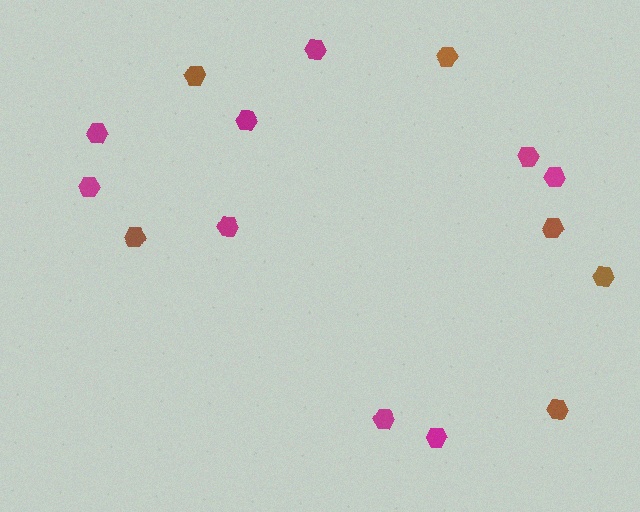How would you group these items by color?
There are 2 groups: one group of magenta hexagons (9) and one group of brown hexagons (6).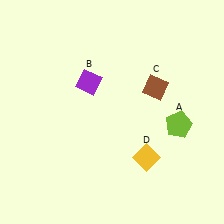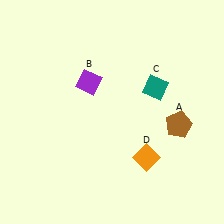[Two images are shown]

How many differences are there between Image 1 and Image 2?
There are 3 differences between the two images.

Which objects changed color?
A changed from lime to brown. C changed from brown to teal. D changed from yellow to orange.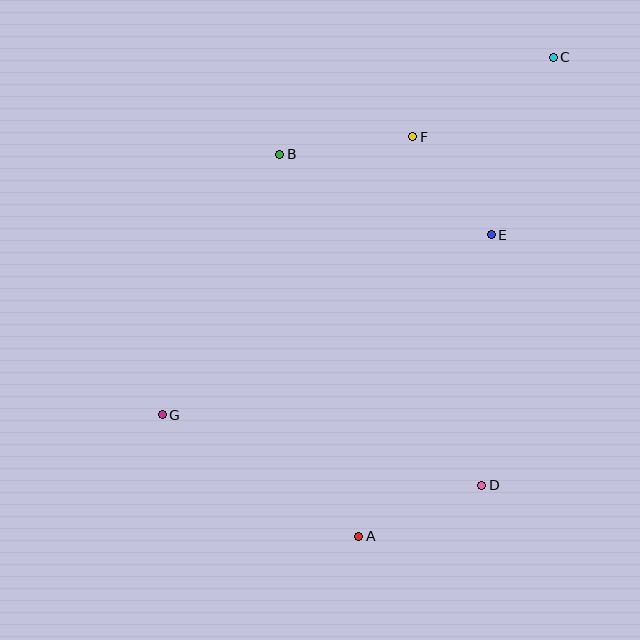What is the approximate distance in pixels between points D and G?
The distance between D and G is approximately 327 pixels.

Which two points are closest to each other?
Points E and F are closest to each other.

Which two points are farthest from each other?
Points C and G are farthest from each other.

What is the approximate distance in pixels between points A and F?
The distance between A and F is approximately 403 pixels.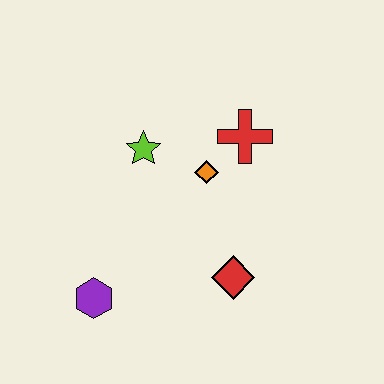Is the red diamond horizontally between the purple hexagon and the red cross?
Yes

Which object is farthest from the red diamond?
The lime star is farthest from the red diamond.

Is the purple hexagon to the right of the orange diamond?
No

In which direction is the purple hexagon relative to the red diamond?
The purple hexagon is to the left of the red diamond.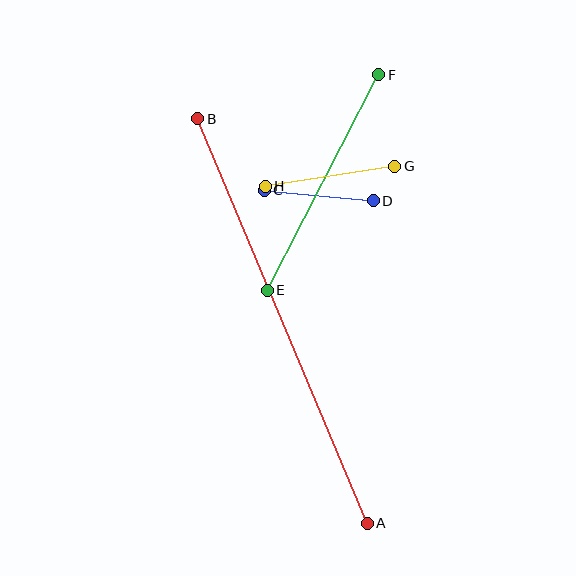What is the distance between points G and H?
The distance is approximately 131 pixels.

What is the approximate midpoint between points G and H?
The midpoint is at approximately (330, 176) pixels.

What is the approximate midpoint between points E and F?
The midpoint is at approximately (323, 182) pixels.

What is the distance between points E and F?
The distance is approximately 243 pixels.